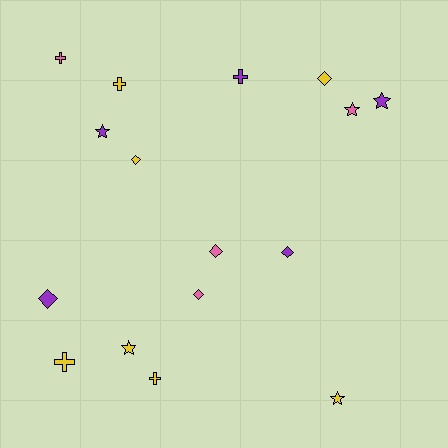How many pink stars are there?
There is 1 pink star.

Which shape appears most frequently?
Diamond, with 6 objects.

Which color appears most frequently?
Yellow, with 7 objects.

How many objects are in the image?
There are 16 objects.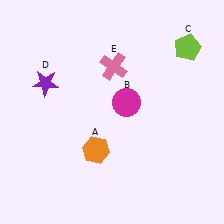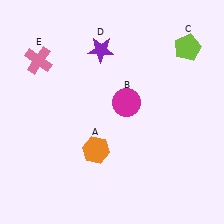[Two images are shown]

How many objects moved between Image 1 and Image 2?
2 objects moved between the two images.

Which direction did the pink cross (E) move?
The pink cross (E) moved left.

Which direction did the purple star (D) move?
The purple star (D) moved right.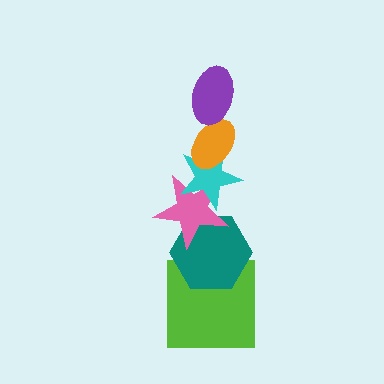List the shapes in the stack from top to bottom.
From top to bottom: the purple ellipse, the orange ellipse, the cyan star, the pink star, the teal hexagon, the lime square.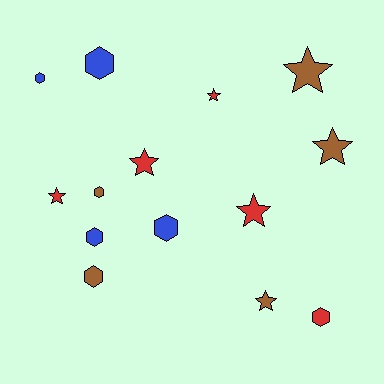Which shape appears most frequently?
Star, with 7 objects.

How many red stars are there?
There are 4 red stars.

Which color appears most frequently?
Brown, with 5 objects.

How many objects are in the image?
There are 14 objects.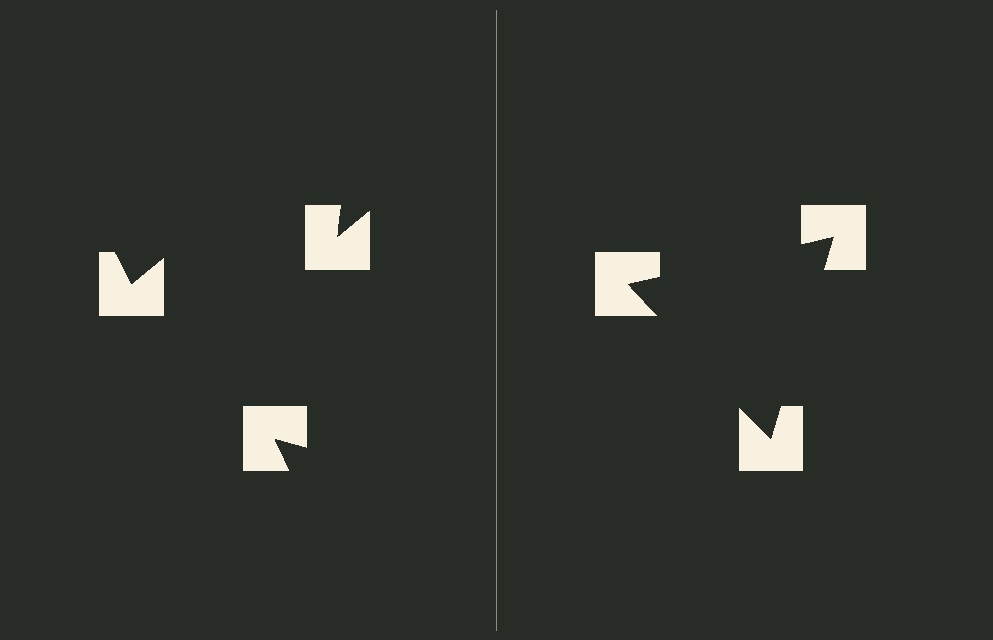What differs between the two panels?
The notched squares are positioned identically on both sides; only the wedge orientations differ. On the right they align to a triangle; on the left they are misaligned.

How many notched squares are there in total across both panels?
6 — 3 on each side.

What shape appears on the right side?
An illusory triangle.